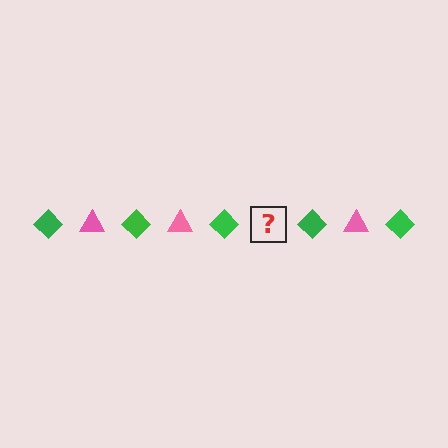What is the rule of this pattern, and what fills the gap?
The rule is that the pattern alternates between green diamond and pink triangle. The gap should be filled with a pink triangle.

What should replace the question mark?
The question mark should be replaced with a pink triangle.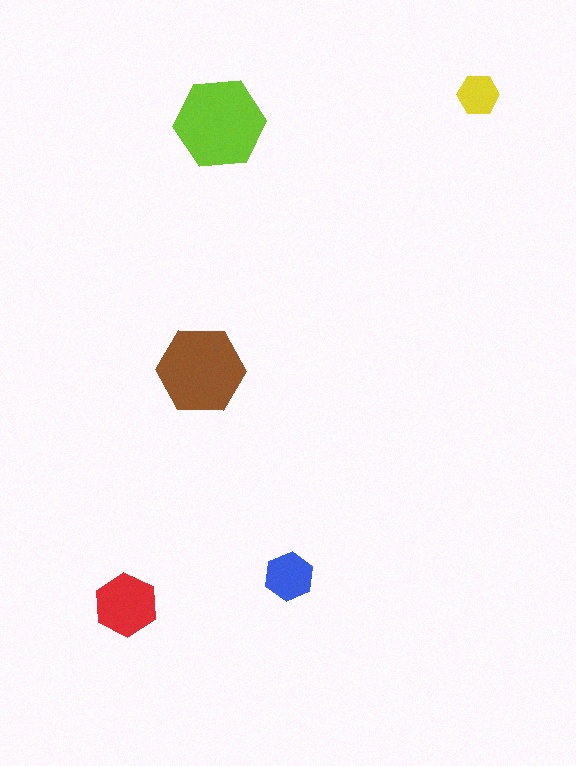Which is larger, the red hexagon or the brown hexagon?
The brown one.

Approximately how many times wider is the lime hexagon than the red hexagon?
About 1.5 times wider.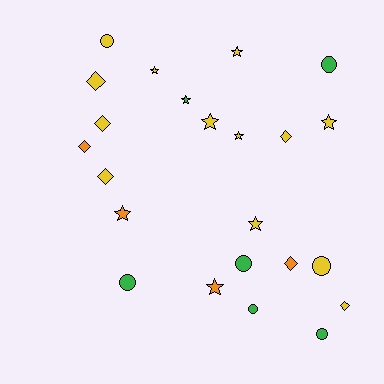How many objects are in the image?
There are 23 objects.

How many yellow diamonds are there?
There are 5 yellow diamonds.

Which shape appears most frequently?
Star, with 9 objects.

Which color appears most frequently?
Yellow, with 13 objects.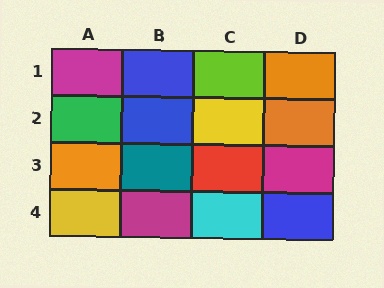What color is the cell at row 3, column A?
Orange.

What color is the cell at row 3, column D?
Magenta.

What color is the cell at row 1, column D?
Orange.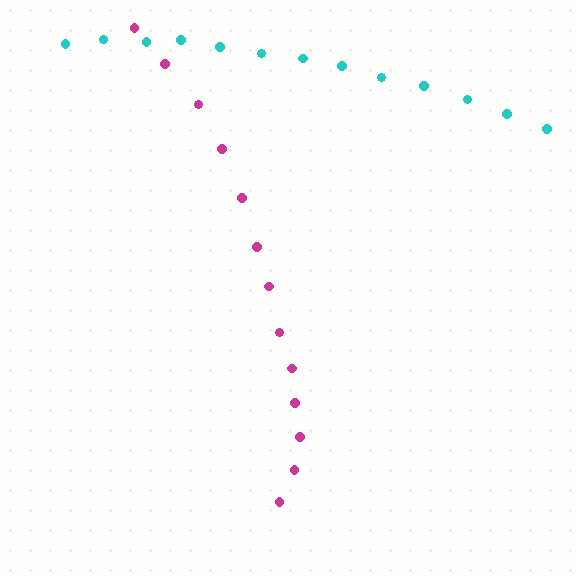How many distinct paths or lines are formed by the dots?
There are 2 distinct paths.